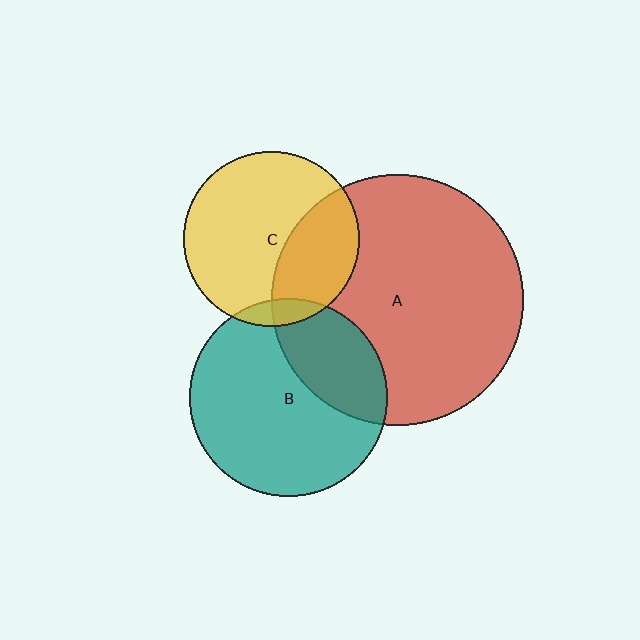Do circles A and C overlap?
Yes.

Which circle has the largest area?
Circle A (red).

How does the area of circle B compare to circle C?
Approximately 1.3 times.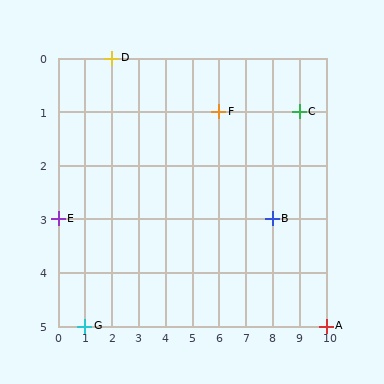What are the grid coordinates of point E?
Point E is at grid coordinates (0, 3).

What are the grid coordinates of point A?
Point A is at grid coordinates (10, 5).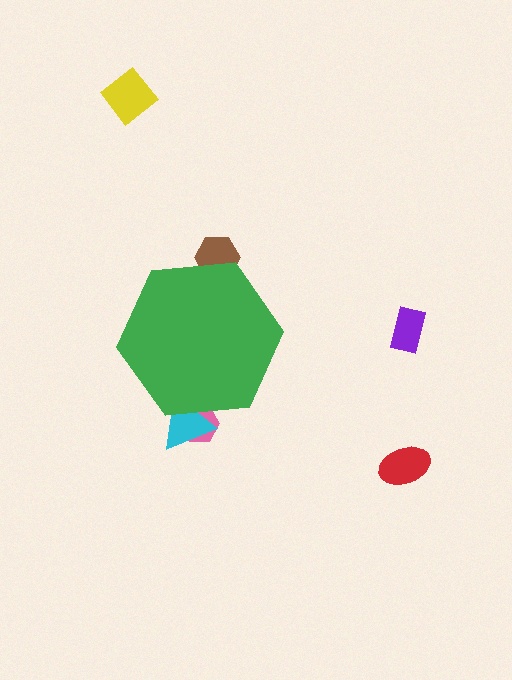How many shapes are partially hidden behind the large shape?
3 shapes are partially hidden.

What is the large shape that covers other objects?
A green hexagon.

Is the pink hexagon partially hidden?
Yes, the pink hexagon is partially hidden behind the green hexagon.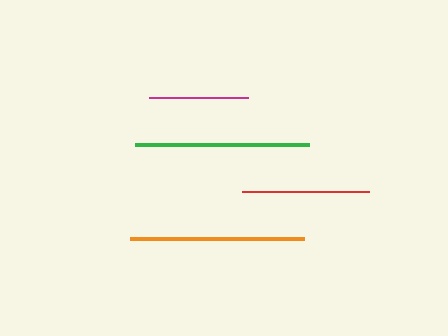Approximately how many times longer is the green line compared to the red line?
The green line is approximately 1.4 times the length of the red line.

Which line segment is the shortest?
The magenta line is the shortest at approximately 99 pixels.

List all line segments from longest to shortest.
From longest to shortest: orange, green, red, magenta.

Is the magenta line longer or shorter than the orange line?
The orange line is longer than the magenta line.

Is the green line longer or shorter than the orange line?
The orange line is longer than the green line.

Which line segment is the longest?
The orange line is the longest at approximately 175 pixels.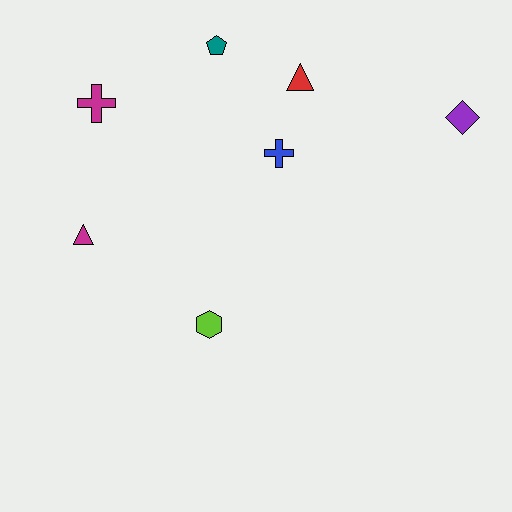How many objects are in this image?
There are 7 objects.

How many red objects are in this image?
There is 1 red object.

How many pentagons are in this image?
There is 1 pentagon.